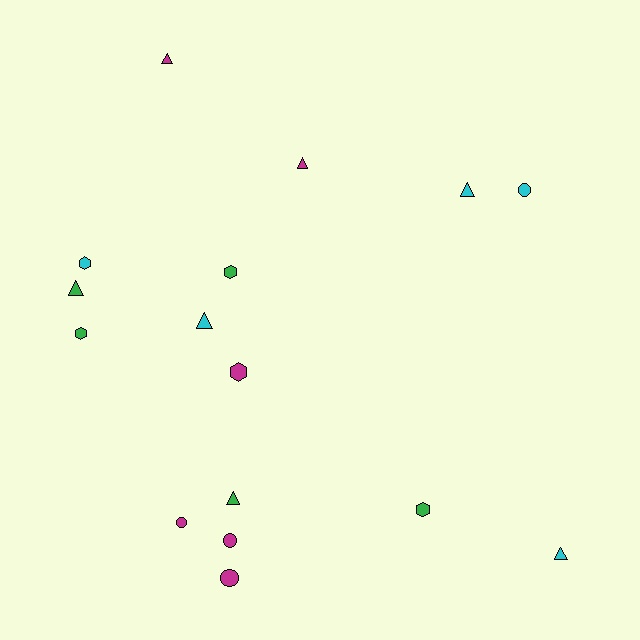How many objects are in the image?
There are 16 objects.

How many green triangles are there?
There are 2 green triangles.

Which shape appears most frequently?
Triangle, with 7 objects.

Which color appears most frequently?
Magenta, with 6 objects.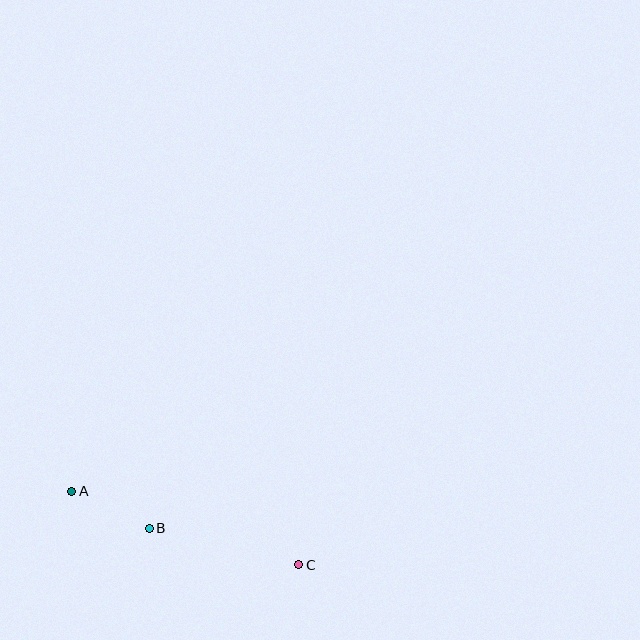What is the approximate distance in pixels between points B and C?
The distance between B and C is approximately 154 pixels.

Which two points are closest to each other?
Points A and B are closest to each other.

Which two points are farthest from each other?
Points A and C are farthest from each other.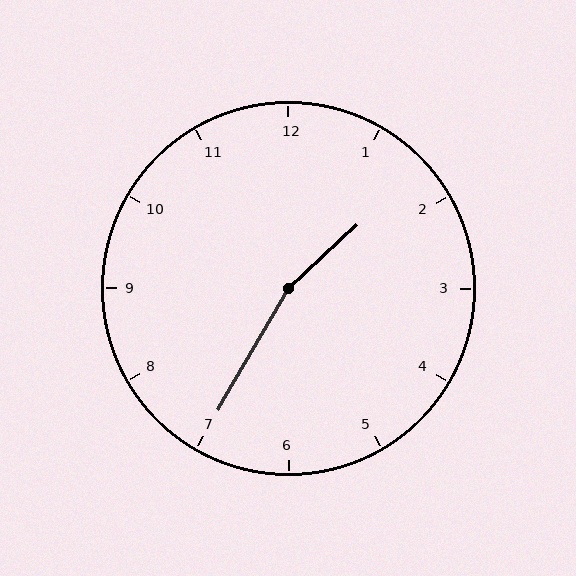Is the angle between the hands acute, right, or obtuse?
It is obtuse.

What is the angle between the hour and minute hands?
Approximately 162 degrees.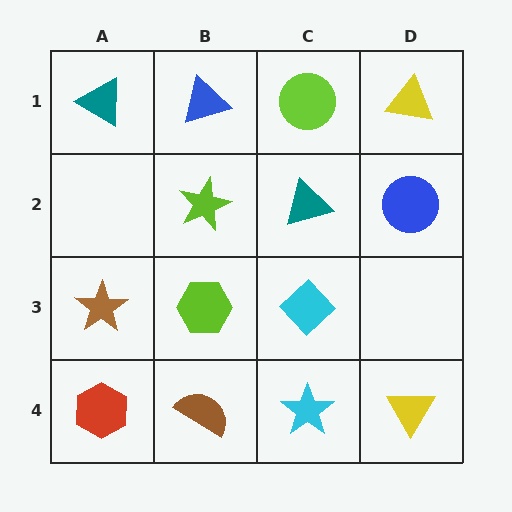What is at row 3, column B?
A lime hexagon.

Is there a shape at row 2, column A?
No, that cell is empty.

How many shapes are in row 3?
3 shapes.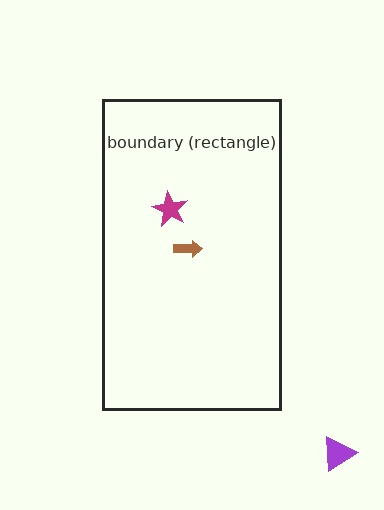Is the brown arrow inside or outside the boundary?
Inside.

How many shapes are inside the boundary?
2 inside, 1 outside.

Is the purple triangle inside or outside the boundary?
Outside.